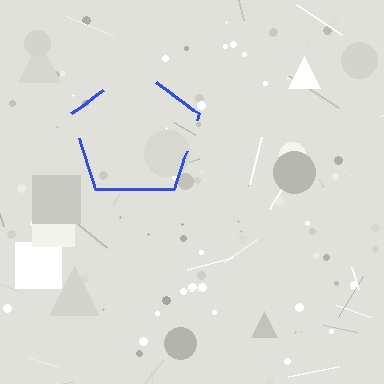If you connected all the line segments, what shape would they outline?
They would outline a pentagon.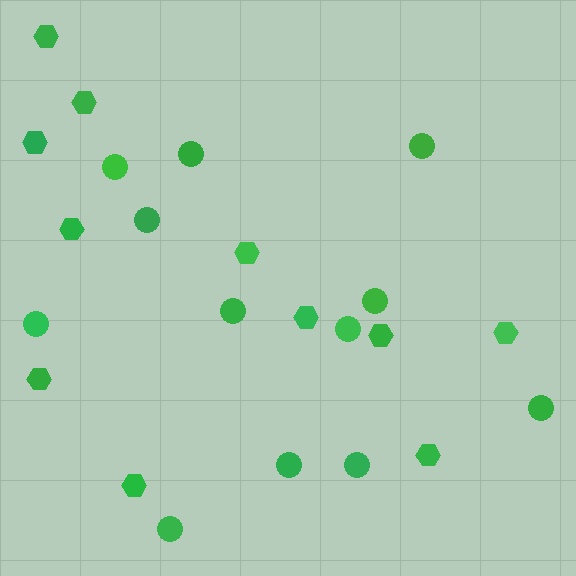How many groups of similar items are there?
There are 2 groups: one group of circles (12) and one group of hexagons (11).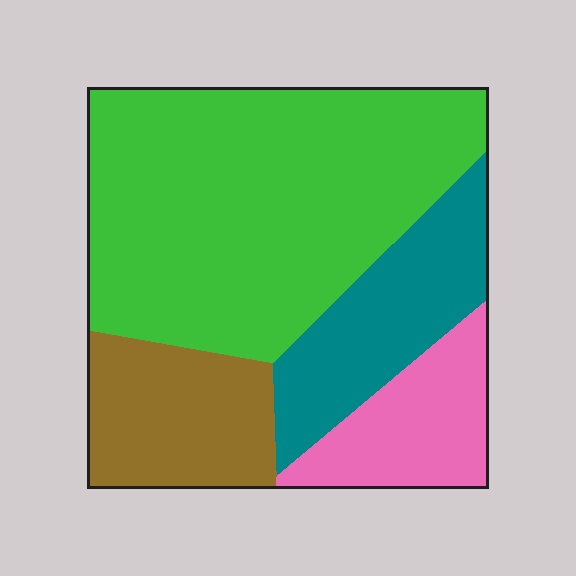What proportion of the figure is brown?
Brown takes up less than a quarter of the figure.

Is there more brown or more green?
Green.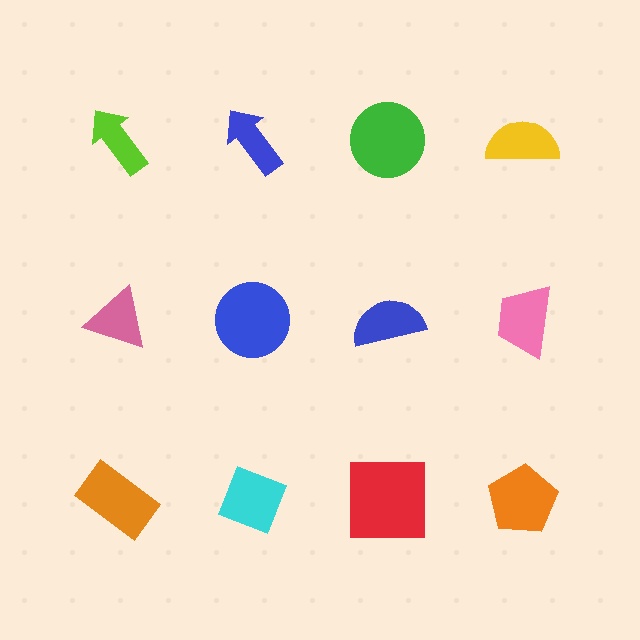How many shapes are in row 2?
4 shapes.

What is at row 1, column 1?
A lime arrow.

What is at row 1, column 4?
A yellow semicircle.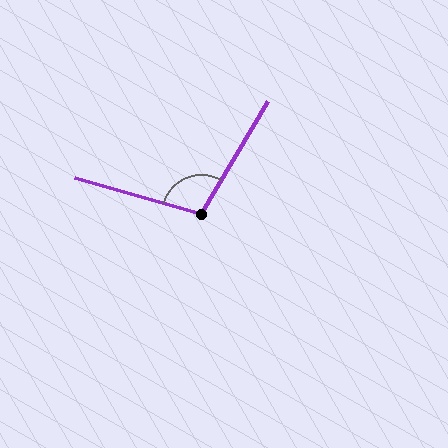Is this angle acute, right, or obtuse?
It is obtuse.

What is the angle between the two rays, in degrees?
Approximately 105 degrees.